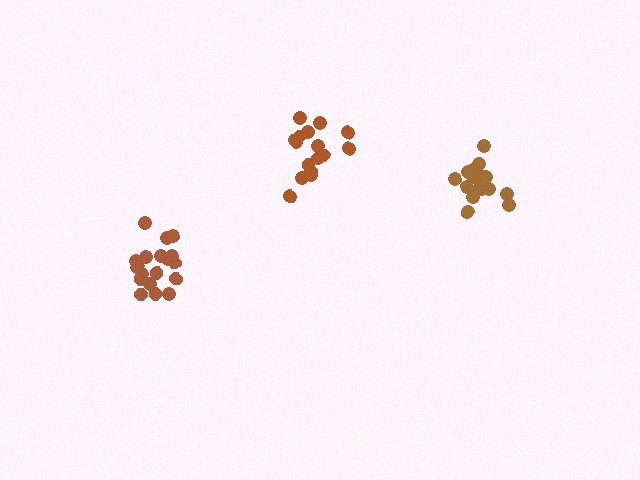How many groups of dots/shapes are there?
There are 3 groups.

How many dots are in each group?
Group 1: 16 dots, Group 2: 16 dots, Group 3: 18 dots (50 total).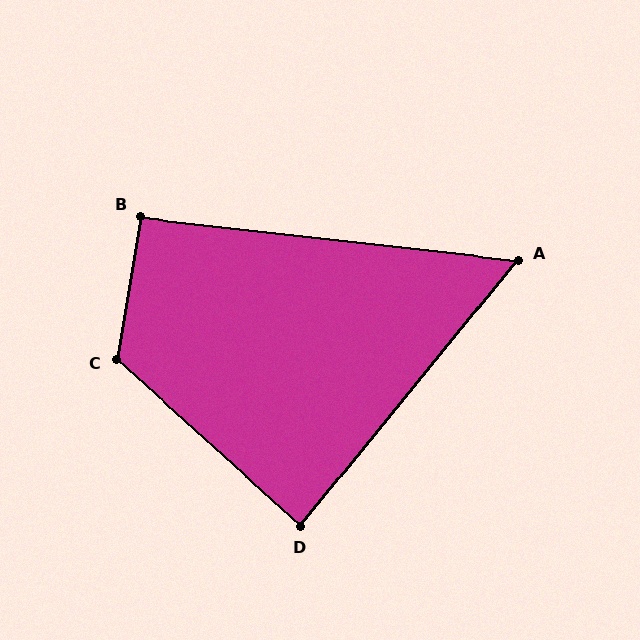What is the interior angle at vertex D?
Approximately 87 degrees (approximately right).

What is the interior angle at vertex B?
Approximately 93 degrees (approximately right).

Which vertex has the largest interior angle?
C, at approximately 123 degrees.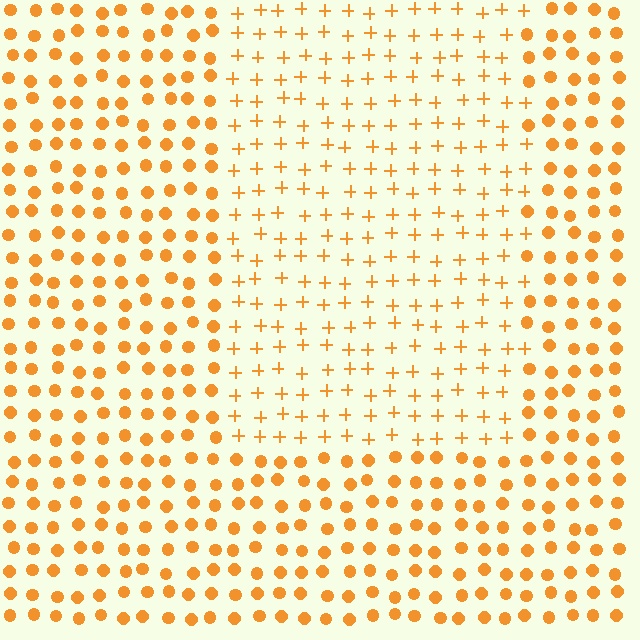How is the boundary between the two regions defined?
The boundary is defined by a change in element shape: plus signs inside vs. circles outside. All elements share the same color and spacing.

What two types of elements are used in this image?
The image uses plus signs inside the rectangle region and circles outside it.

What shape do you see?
I see a rectangle.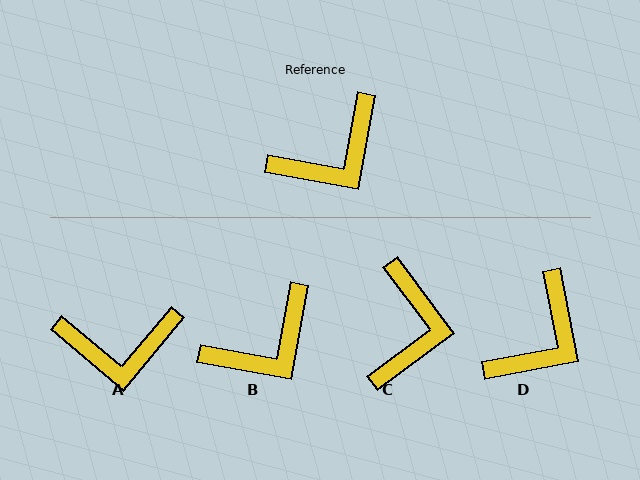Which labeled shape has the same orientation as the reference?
B.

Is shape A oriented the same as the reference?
No, it is off by about 30 degrees.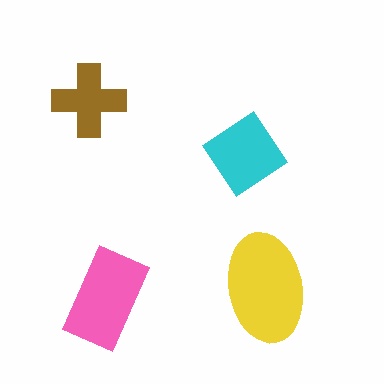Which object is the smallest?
The brown cross.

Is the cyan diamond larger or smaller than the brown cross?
Larger.